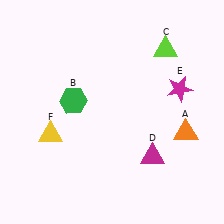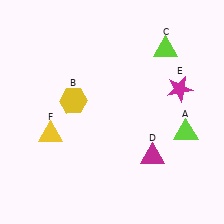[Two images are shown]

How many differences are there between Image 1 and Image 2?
There are 2 differences between the two images.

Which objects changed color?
A changed from orange to lime. B changed from green to yellow.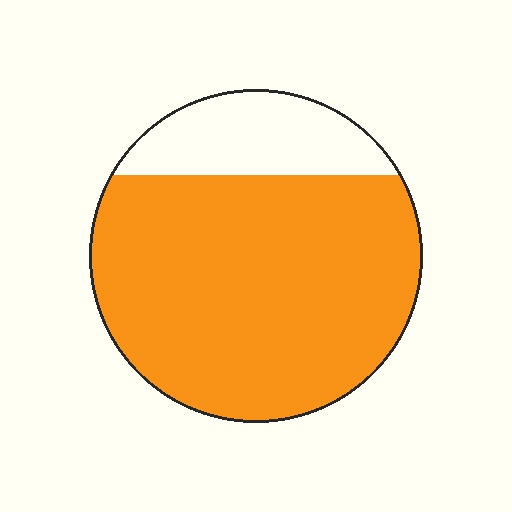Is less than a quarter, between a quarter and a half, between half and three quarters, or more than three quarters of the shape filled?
More than three quarters.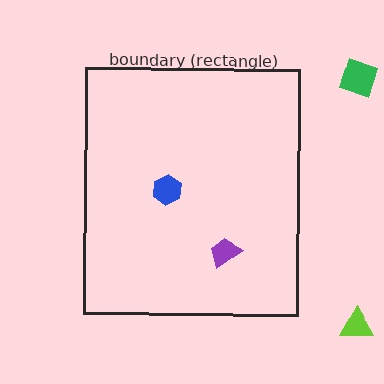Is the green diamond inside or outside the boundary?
Outside.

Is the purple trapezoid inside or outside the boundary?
Inside.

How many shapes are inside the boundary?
2 inside, 2 outside.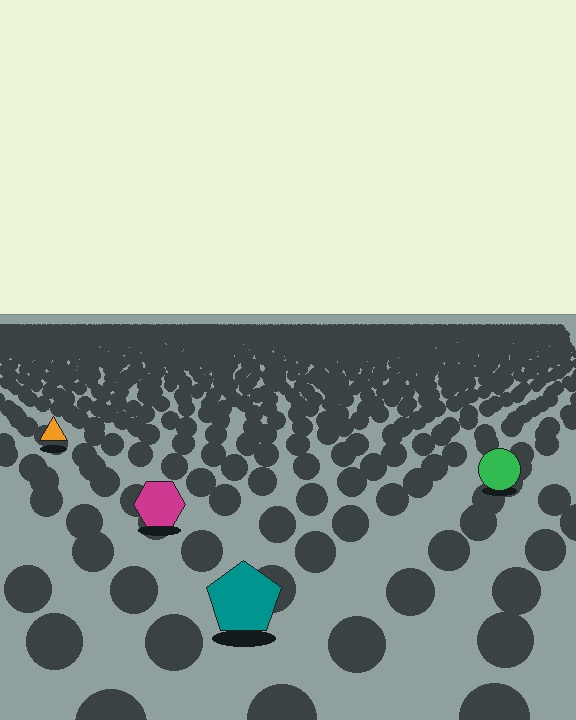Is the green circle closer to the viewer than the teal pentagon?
No. The teal pentagon is closer — you can tell from the texture gradient: the ground texture is coarser near it.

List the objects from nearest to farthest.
From nearest to farthest: the teal pentagon, the magenta hexagon, the green circle, the orange triangle.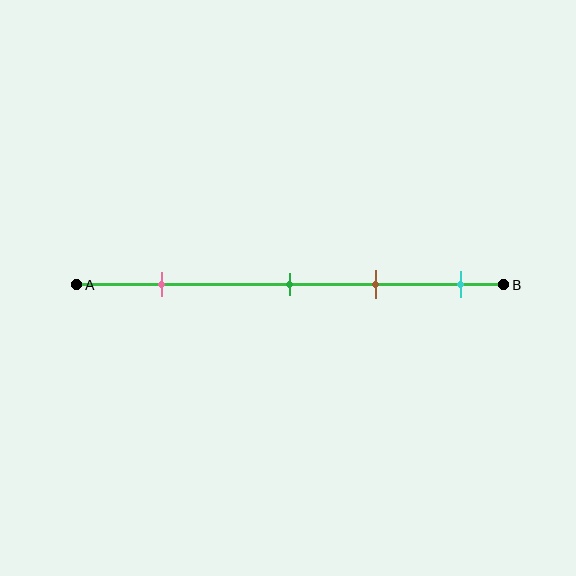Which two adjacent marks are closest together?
The green and brown marks are the closest adjacent pair.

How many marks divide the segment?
There are 4 marks dividing the segment.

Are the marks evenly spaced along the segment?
No, the marks are not evenly spaced.